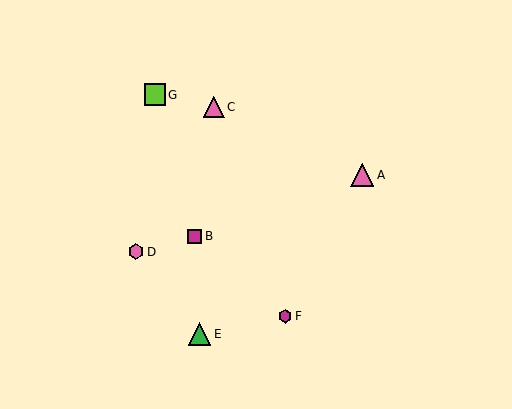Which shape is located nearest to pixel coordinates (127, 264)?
The pink hexagon (labeled D) at (136, 252) is nearest to that location.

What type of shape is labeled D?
Shape D is a pink hexagon.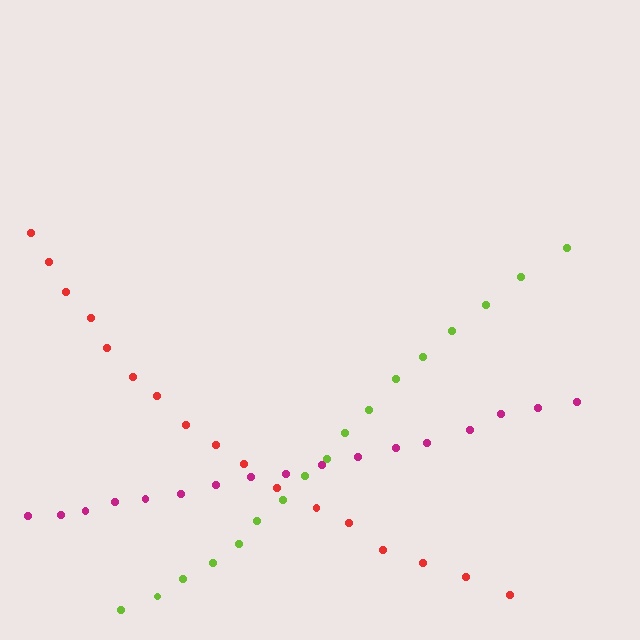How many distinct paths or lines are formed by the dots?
There are 3 distinct paths.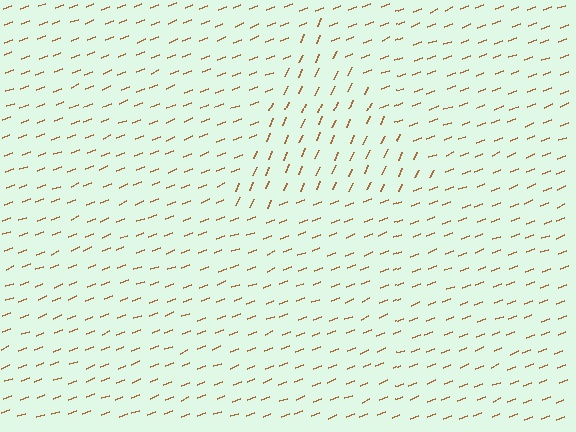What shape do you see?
I see a triangle.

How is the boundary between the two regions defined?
The boundary is defined purely by a change in line orientation (approximately 45 degrees difference). All lines are the same color and thickness.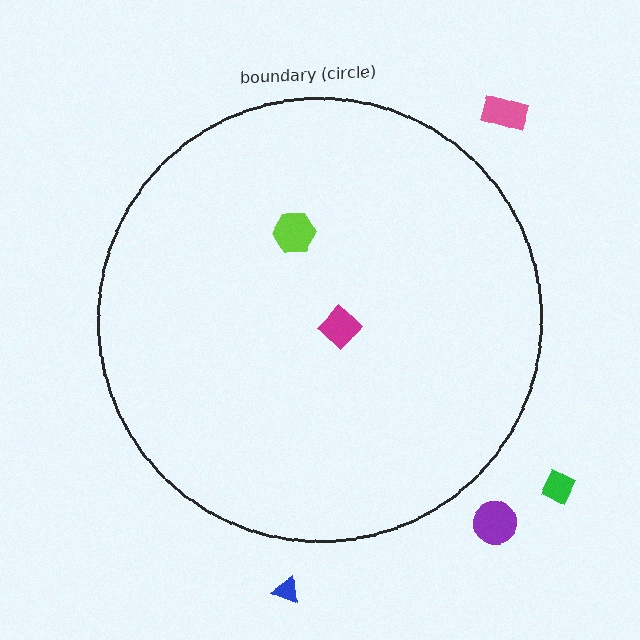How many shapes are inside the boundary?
2 inside, 4 outside.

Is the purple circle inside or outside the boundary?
Outside.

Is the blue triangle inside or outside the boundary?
Outside.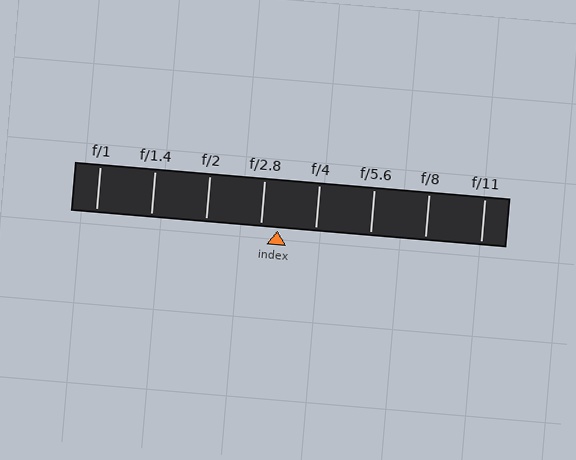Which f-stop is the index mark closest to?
The index mark is closest to f/2.8.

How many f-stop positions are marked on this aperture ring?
There are 8 f-stop positions marked.